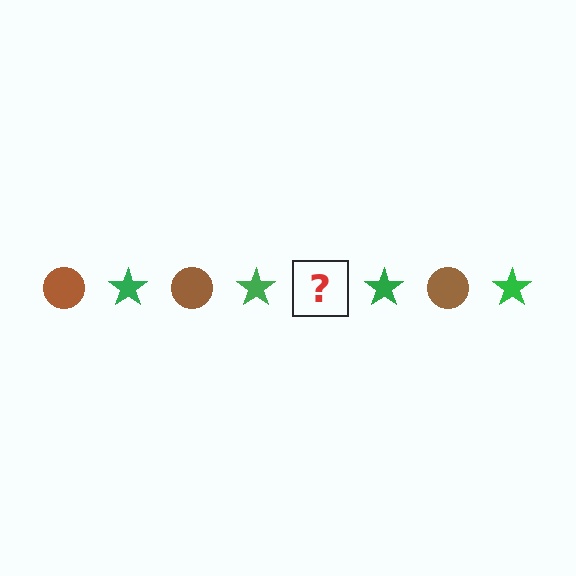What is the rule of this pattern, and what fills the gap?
The rule is that the pattern alternates between brown circle and green star. The gap should be filled with a brown circle.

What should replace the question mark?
The question mark should be replaced with a brown circle.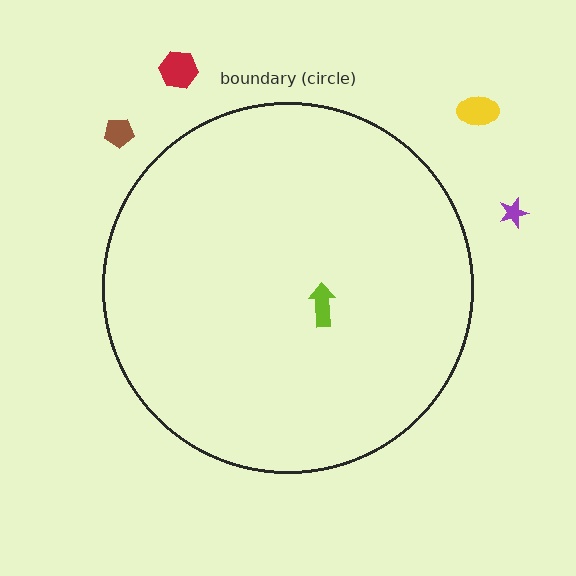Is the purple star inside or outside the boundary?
Outside.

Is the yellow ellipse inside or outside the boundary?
Outside.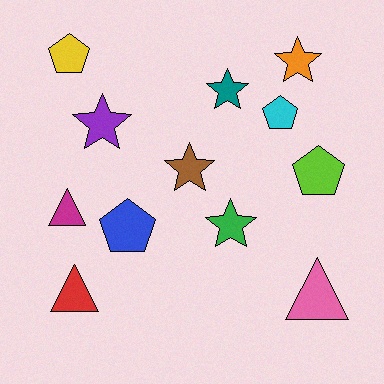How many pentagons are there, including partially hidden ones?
There are 4 pentagons.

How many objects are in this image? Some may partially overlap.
There are 12 objects.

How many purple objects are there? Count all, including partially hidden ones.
There is 1 purple object.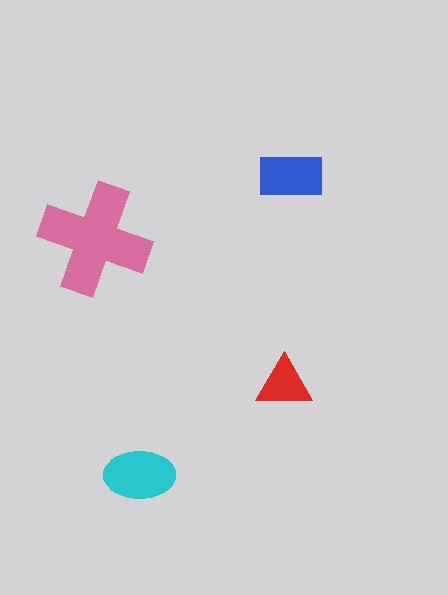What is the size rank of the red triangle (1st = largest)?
4th.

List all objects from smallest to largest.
The red triangle, the blue rectangle, the cyan ellipse, the pink cross.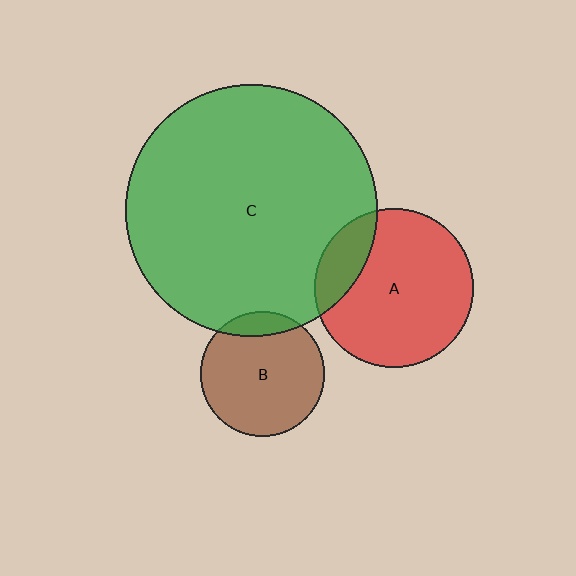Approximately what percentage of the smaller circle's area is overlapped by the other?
Approximately 20%.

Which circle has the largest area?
Circle C (green).